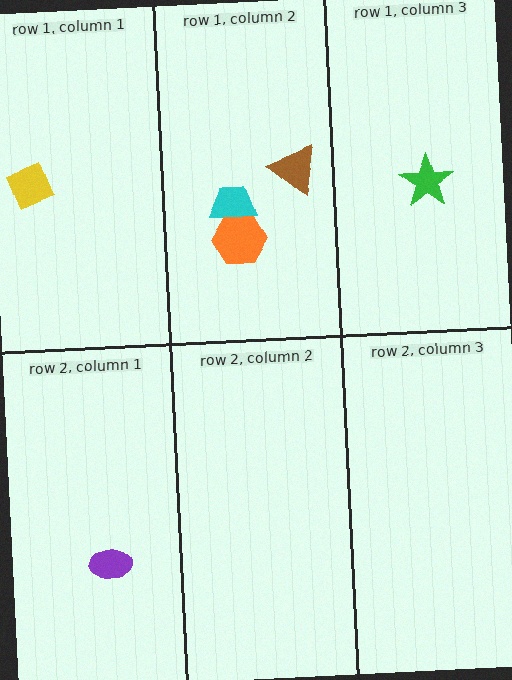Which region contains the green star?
The row 1, column 3 region.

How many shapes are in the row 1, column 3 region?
1.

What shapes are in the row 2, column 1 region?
The purple ellipse.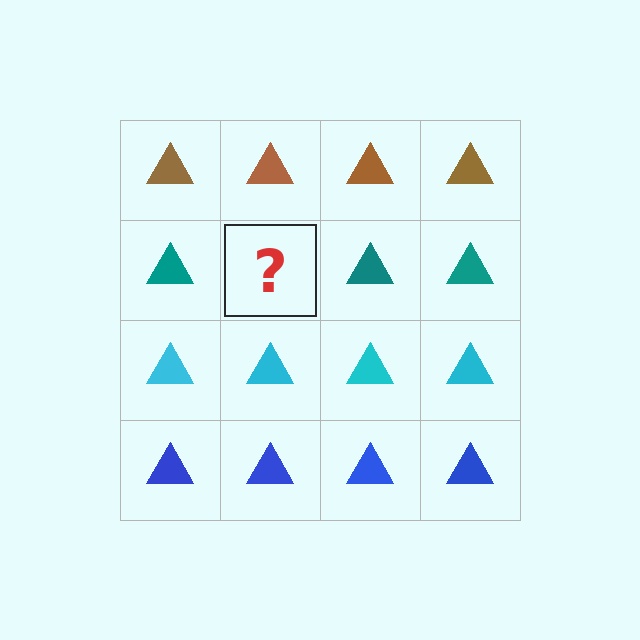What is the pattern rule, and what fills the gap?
The rule is that each row has a consistent color. The gap should be filled with a teal triangle.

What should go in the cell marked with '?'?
The missing cell should contain a teal triangle.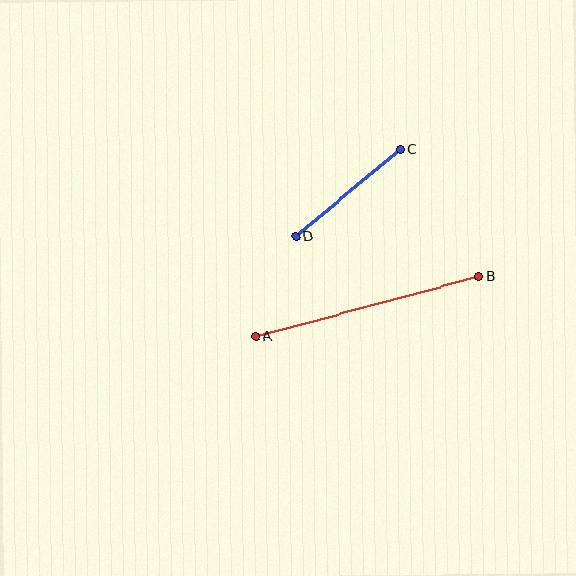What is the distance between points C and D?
The distance is approximately 136 pixels.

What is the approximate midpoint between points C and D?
The midpoint is at approximately (348, 193) pixels.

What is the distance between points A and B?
The distance is approximately 231 pixels.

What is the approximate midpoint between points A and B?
The midpoint is at approximately (367, 306) pixels.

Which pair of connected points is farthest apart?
Points A and B are farthest apart.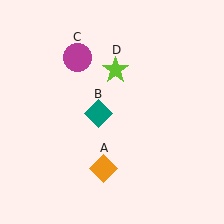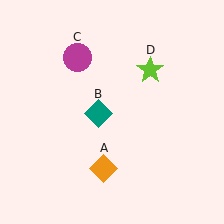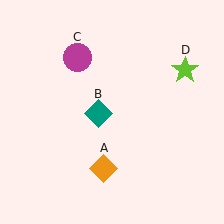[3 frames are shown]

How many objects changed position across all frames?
1 object changed position: lime star (object D).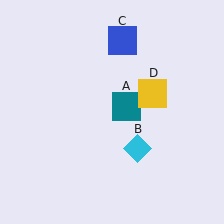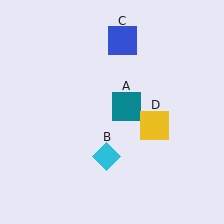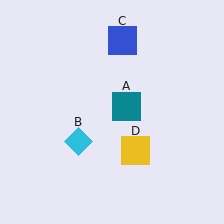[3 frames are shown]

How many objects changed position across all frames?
2 objects changed position: cyan diamond (object B), yellow square (object D).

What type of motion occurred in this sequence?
The cyan diamond (object B), yellow square (object D) rotated clockwise around the center of the scene.